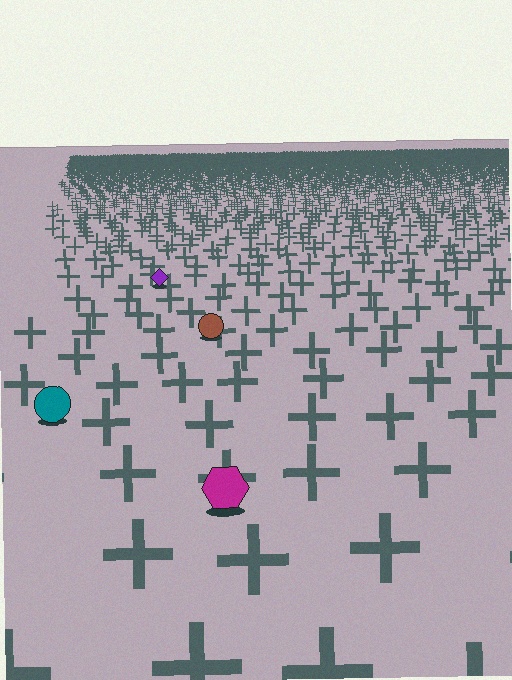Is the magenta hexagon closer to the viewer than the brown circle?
Yes. The magenta hexagon is closer — you can tell from the texture gradient: the ground texture is coarser near it.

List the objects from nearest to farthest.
From nearest to farthest: the magenta hexagon, the teal circle, the brown circle, the purple diamond.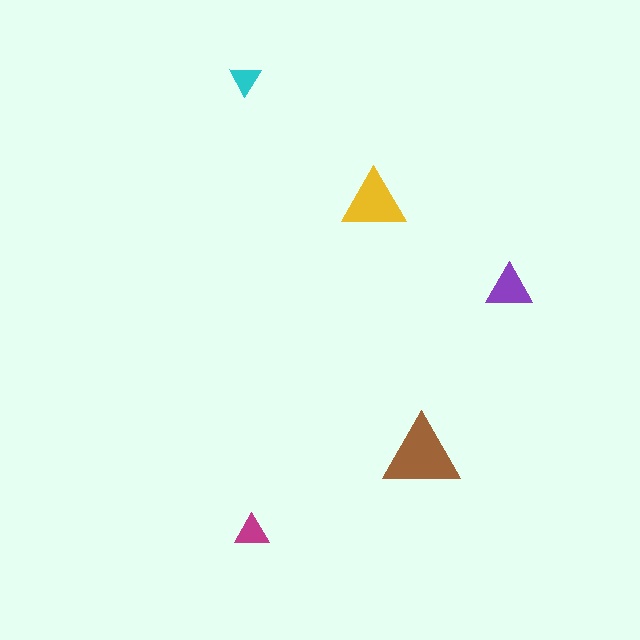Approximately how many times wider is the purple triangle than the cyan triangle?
About 1.5 times wider.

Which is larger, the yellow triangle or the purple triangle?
The yellow one.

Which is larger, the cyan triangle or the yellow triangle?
The yellow one.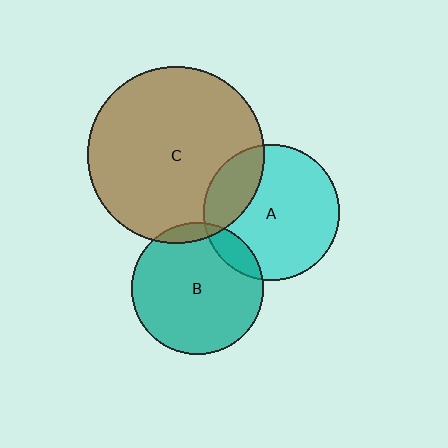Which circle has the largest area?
Circle C (brown).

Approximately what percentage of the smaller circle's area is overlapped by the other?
Approximately 5%.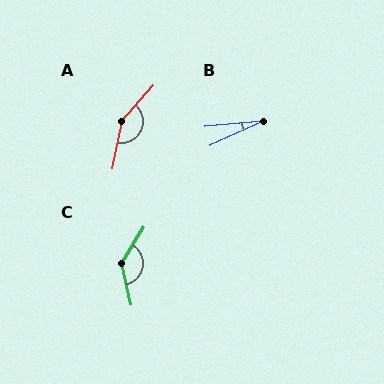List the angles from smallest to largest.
B (19°), C (136°), A (149°).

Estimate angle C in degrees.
Approximately 136 degrees.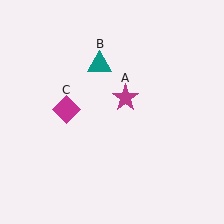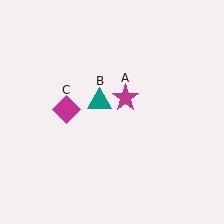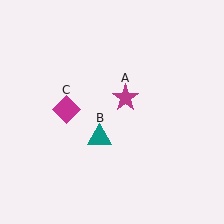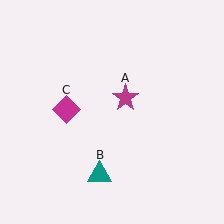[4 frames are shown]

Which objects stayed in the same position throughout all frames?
Magenta star (object A) and magenta diamond (object C) remained stationary.